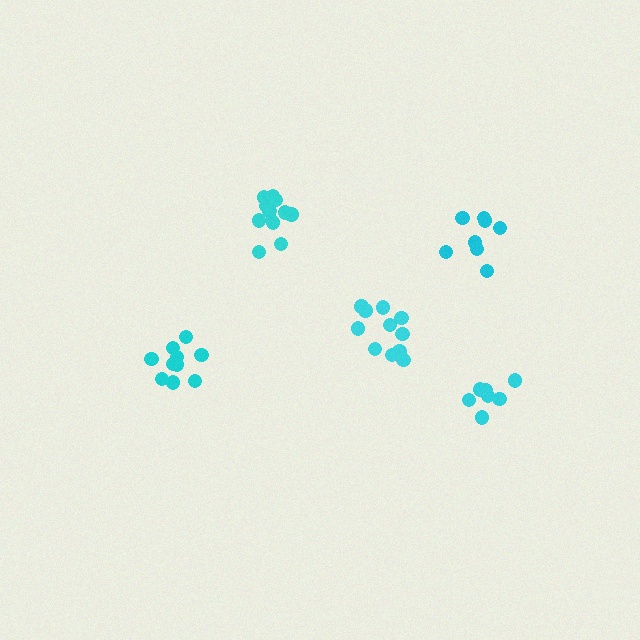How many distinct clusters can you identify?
There are 5 distinct clusters.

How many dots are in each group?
Group 1: 10 dots, Group 2: 7 dots, Group 3: 11 dots, Group 4: 12 dots, Group 5: 8 dots (48 total).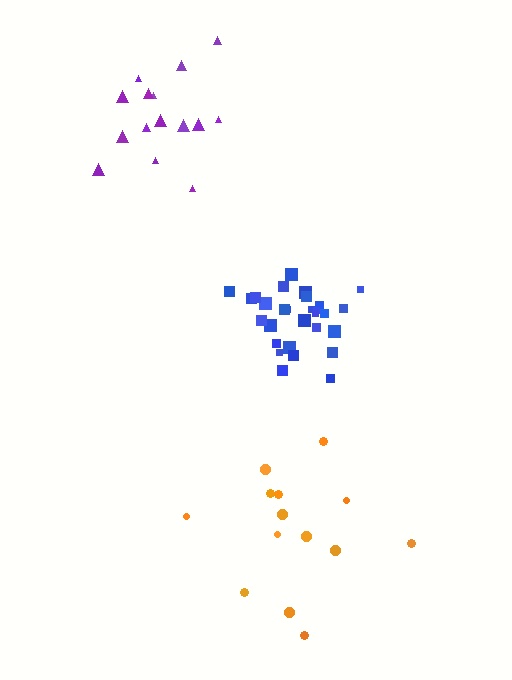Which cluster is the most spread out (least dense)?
Orange.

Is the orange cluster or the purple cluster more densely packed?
Purple.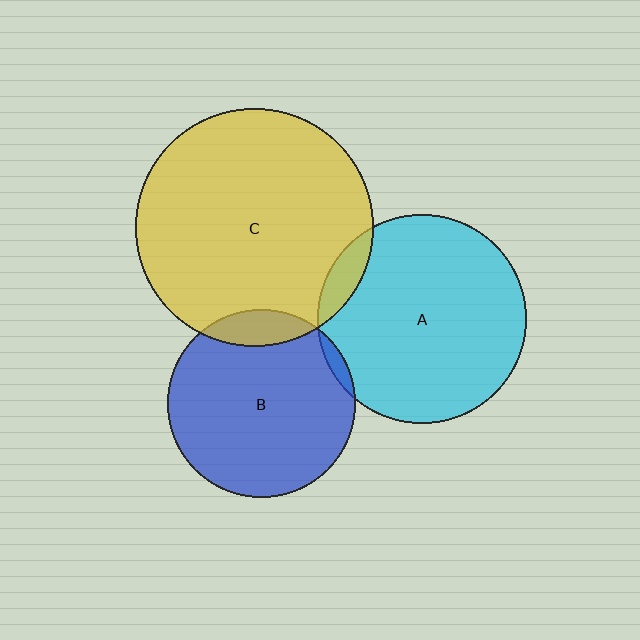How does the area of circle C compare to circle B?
Approximately 1.6 times.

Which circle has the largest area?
Circle C (yellow).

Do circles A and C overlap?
Yes.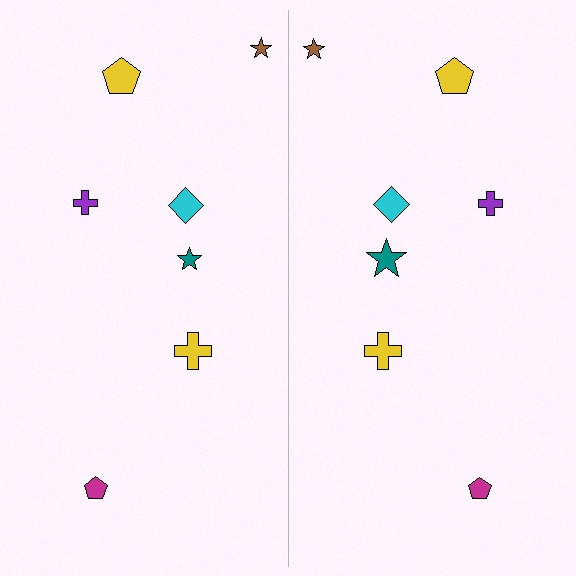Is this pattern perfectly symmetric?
No, the pattern is not perfectly symmetric. The teal star on the right side has a different size than its mirror counterpart.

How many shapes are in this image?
There are 14 shapes in this image.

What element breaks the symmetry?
The teal star on the right side has a different size than its mirror counterpart.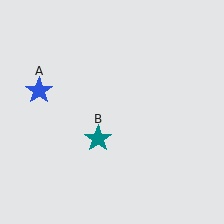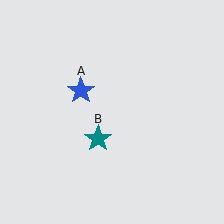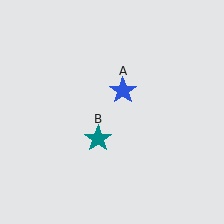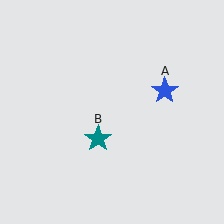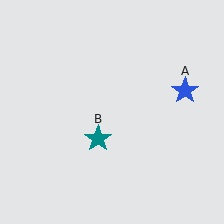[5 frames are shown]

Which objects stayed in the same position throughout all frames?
Teal star (object B) remained stationary.